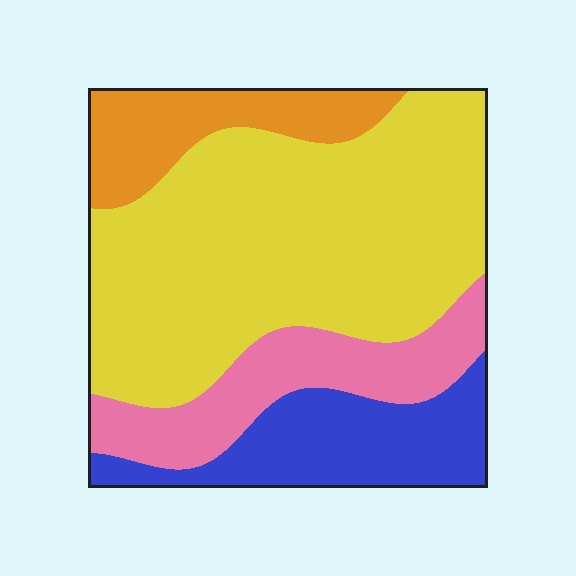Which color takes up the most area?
Yellow, at roughly 55%.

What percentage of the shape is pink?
Pink covers 17% of the shape.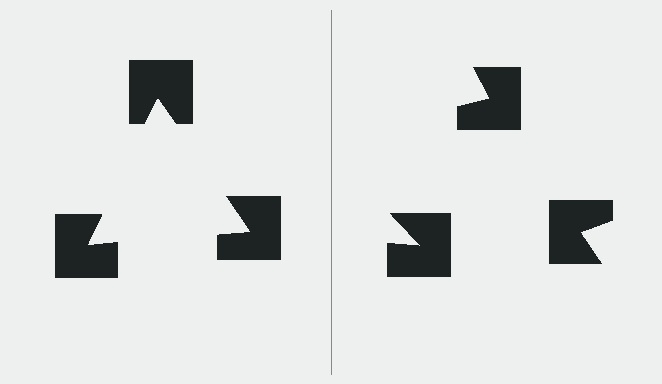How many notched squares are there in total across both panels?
6 — 3 on each side.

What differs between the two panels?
The notched squares are positioned identically on both sides; only the wedge orientations differ. On the left they align to a triangle; on the right they are misaligned.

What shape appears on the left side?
An illusory triangle.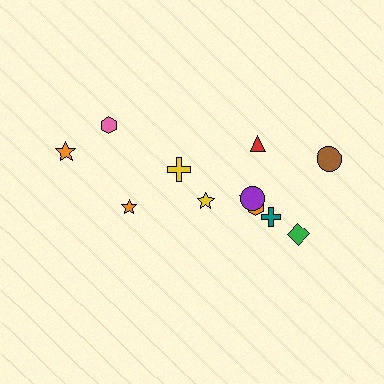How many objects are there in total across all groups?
There are 12 objects.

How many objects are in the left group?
There are 4 objects.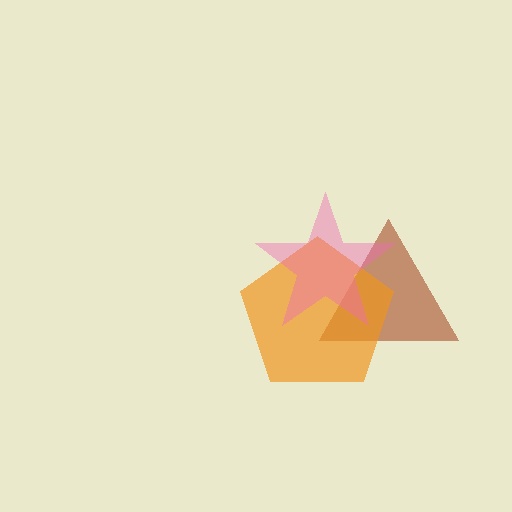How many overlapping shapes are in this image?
There are 3 overlapping shapes in the image.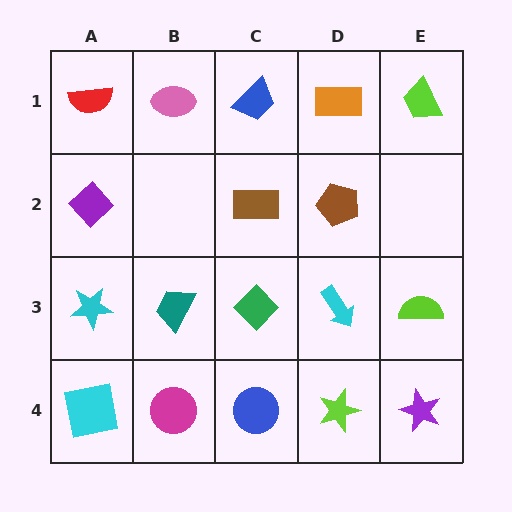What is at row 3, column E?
A lime semicircle.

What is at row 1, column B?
A pink ellipse.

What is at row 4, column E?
A purple star.